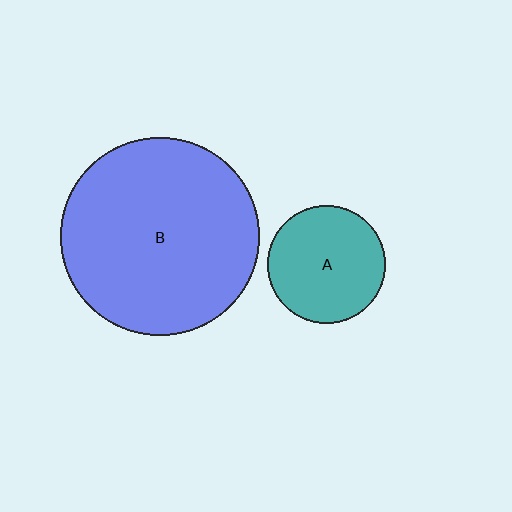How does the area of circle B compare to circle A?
Approximately 2.8 times.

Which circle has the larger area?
Circle B (blue).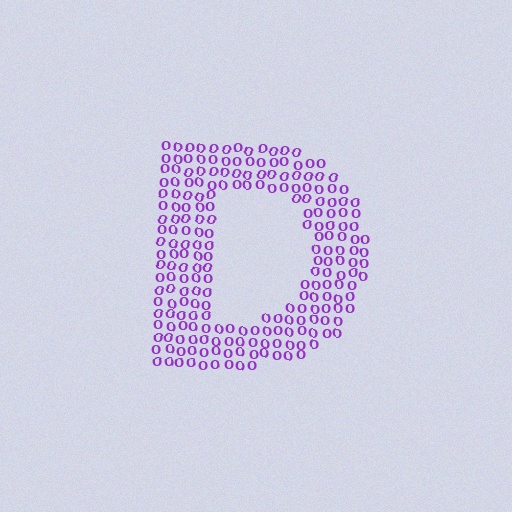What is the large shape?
The large shape is the letter D.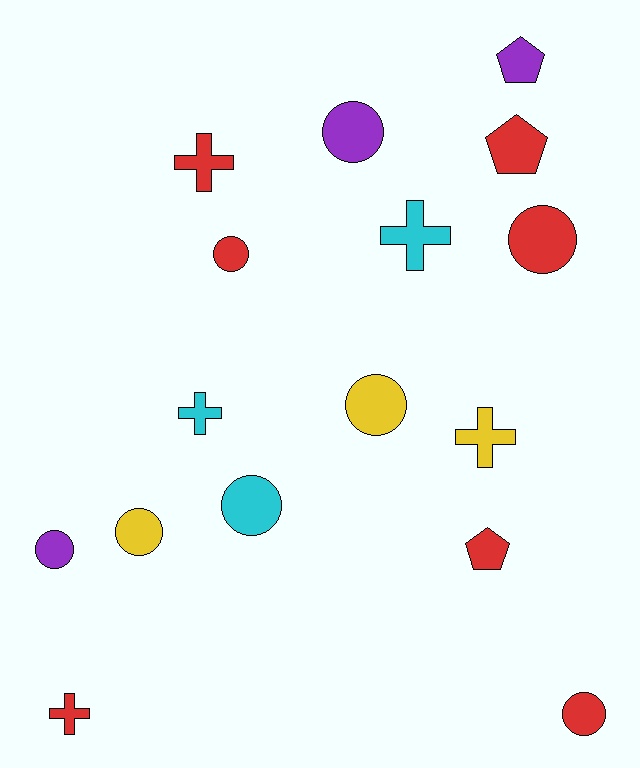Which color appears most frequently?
Red, with 7 objects.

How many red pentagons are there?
There are 2 red pentagons.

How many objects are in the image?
There are 16 objects.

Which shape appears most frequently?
Circle, with 8 objects.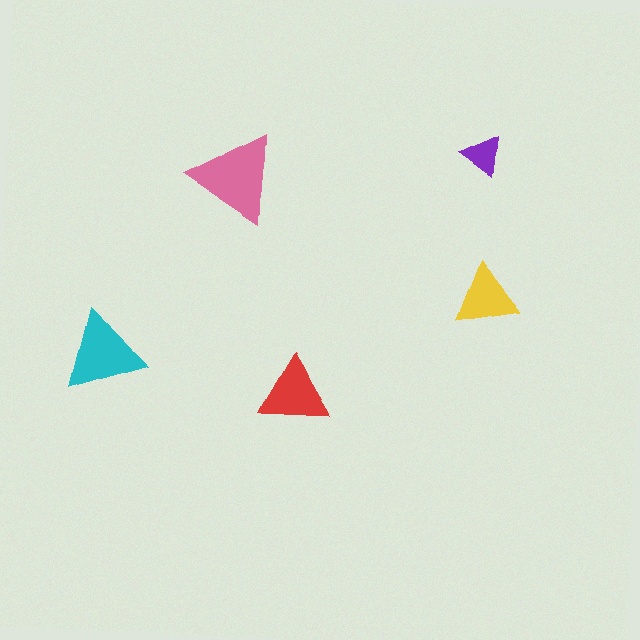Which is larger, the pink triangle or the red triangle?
The pink one.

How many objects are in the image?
There are 5 objects in the image.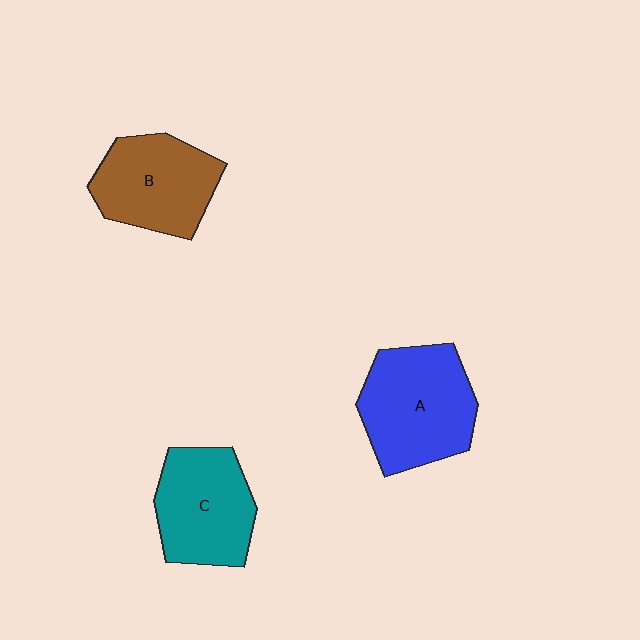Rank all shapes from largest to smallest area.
From largest to smallest: A (blue), C (teal), B (brown).